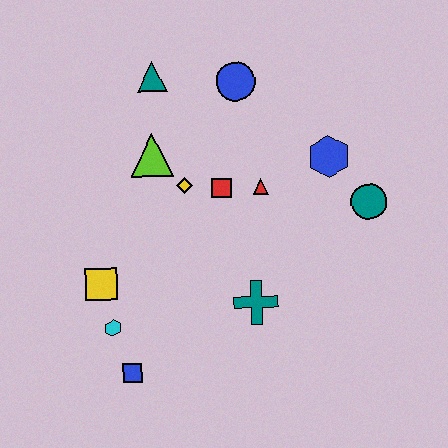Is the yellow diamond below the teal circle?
No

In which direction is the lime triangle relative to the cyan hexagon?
The lime triangle is above the cyan hexagon.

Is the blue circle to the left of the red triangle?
Yes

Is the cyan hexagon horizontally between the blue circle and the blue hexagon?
No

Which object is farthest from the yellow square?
The teal circle is farthest from the yellow square.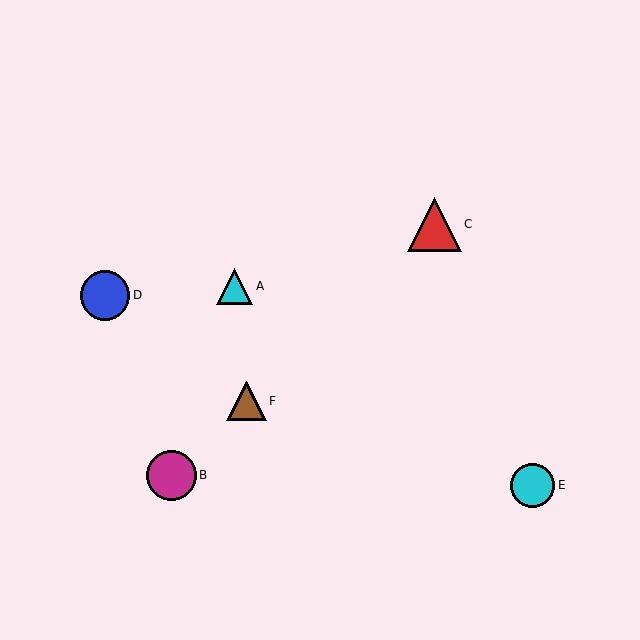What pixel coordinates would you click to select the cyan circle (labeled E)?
Click at (532, 485) to select the cyan circle E.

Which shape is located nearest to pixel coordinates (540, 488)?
The cyan circle (labeled E) at (532, 485) is nearest to that location.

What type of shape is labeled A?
Shape A is a cyan triangle.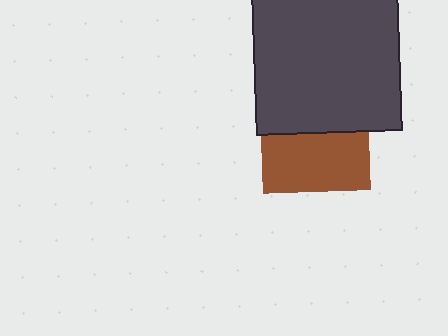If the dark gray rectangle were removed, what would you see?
You would see the complete brown square.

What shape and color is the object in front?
The object in front is a dark gray rectangle.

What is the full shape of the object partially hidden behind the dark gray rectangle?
The partially hidden object is a brown square.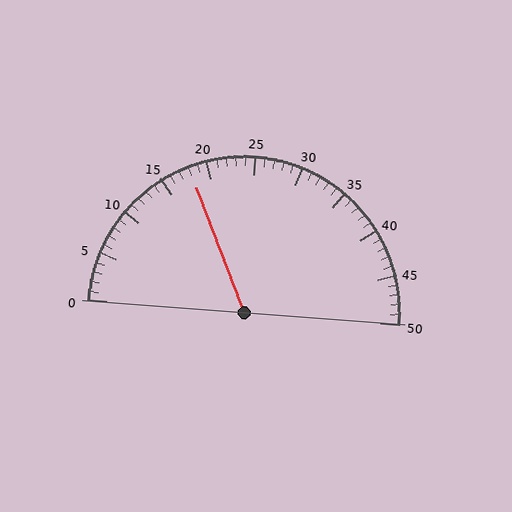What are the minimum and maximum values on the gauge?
The gauge ranges from 0 to 50.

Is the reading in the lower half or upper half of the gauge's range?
The reading is in the lower half of the range (0 to 50).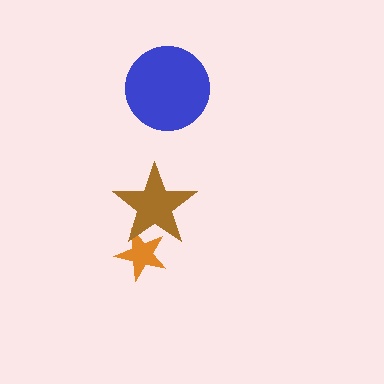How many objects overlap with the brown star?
1 object overlaps with the brown star.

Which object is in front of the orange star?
The brown star is in front of the orange star.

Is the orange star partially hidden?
Yes, it is partially covered by another shape.